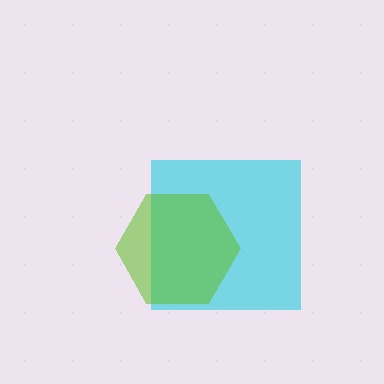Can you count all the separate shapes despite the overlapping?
Yes, there are 2 separate shapes.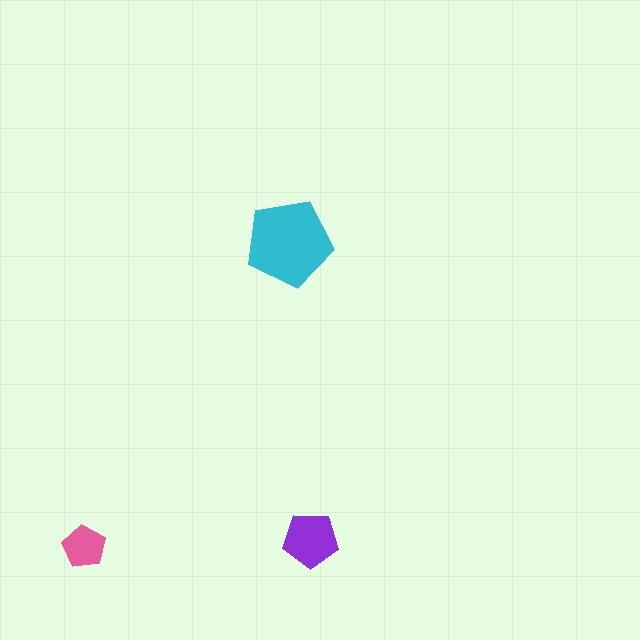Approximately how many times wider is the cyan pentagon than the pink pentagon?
About 2 times wider.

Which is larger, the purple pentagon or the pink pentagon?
The purple one.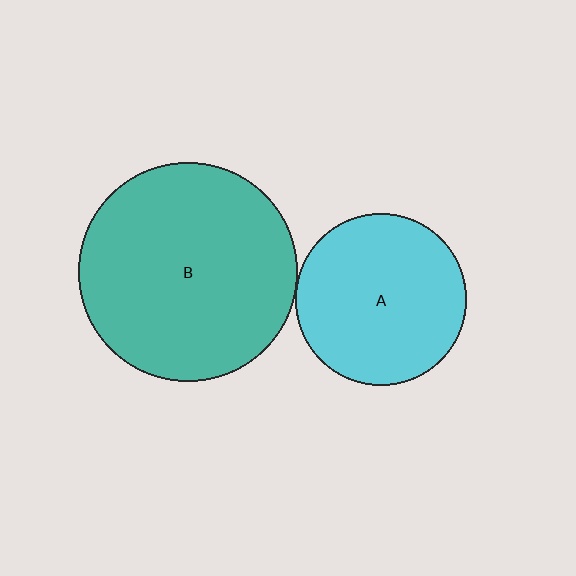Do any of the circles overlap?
No, none of the circles overlap.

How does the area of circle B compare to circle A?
Approximately 1.6 times.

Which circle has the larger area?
Circle B (teal).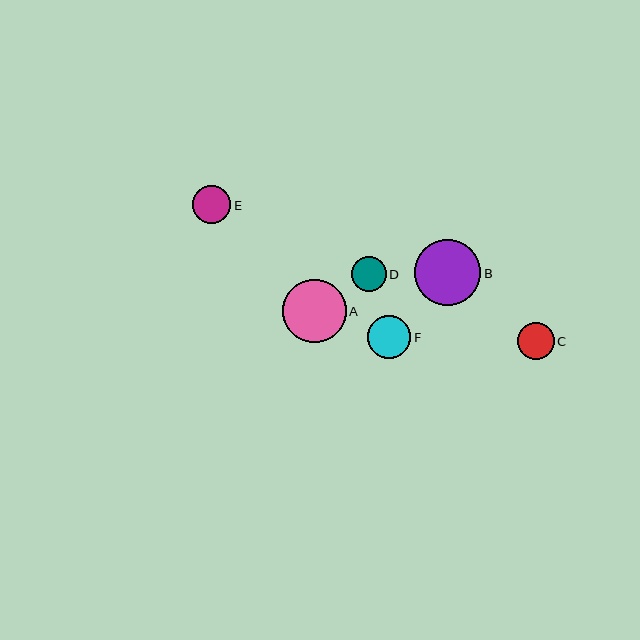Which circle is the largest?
Circle B is the largest with a size of approximately 67 pixels.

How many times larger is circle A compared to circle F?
Circle A is approximately 1.5 times the size of circle F.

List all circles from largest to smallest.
From largest to smallest: B, A, F, E, C, D.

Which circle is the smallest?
Circle D is the smallest with a size of approximately 35 pixels.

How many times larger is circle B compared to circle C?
Circle B is approximately 1.8 times the size of circle C.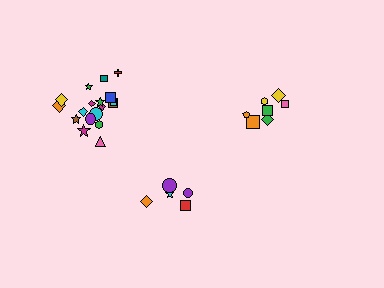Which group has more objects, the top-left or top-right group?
The top-left group.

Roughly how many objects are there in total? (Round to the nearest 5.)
Roughly 30 objects in total.